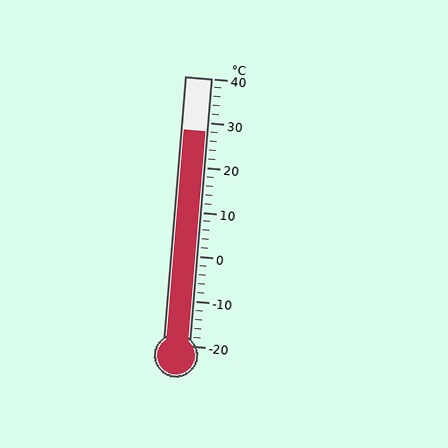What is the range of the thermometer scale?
The thermometer scale ranges from -20°C to 40°C.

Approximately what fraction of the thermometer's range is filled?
The thermometer is filled to approximately 80% of its range.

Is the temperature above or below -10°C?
The temperature is above -10°C.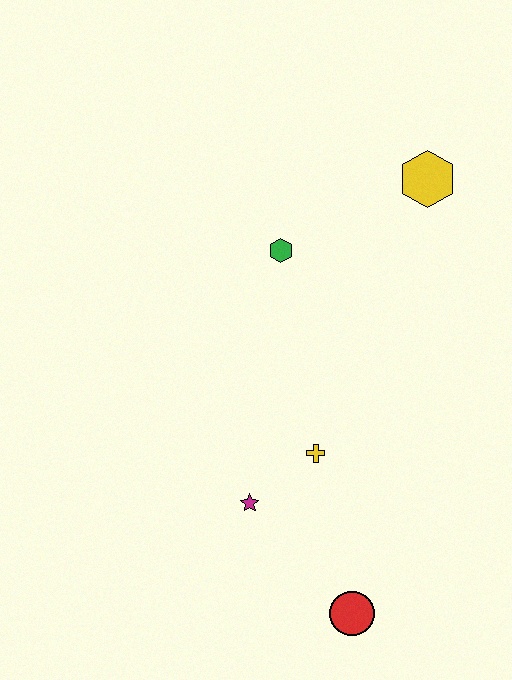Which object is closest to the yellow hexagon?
The green hexagon is closest to the yellow hexagon.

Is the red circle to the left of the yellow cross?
No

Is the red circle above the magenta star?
No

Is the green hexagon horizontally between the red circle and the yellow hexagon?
No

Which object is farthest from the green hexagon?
The red circle is farthest from the green hexagon.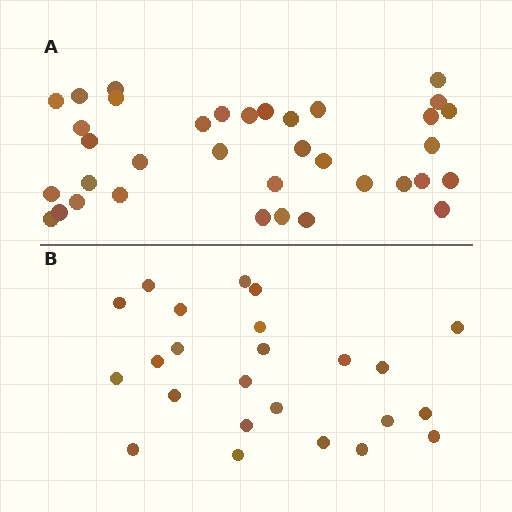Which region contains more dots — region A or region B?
Region A (the top region) has more dots.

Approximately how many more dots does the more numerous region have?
Region A has roughly 12 or so more dots than region B.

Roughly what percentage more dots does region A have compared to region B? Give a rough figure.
About 50% more.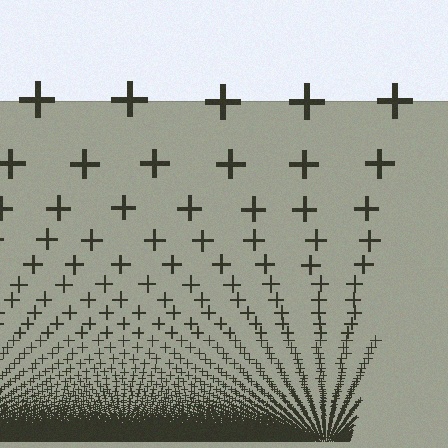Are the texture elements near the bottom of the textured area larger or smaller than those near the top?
Smaller. The gradient is inverted — elements near the bottom are smaller and denser.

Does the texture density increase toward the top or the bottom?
Density increases toward the bottom.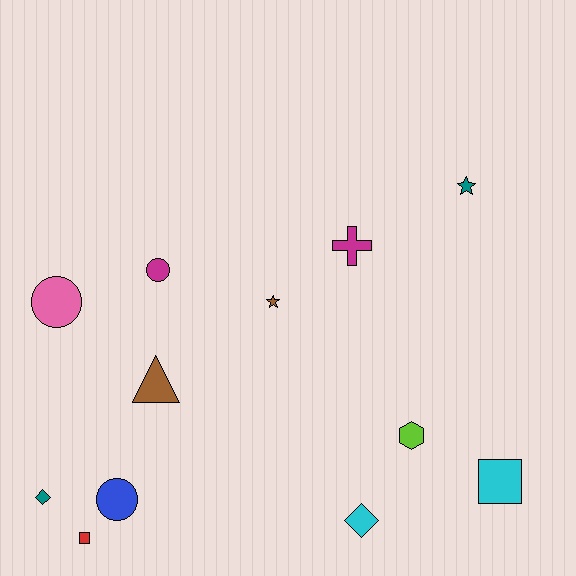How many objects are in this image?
There are 12 objects.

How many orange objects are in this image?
There are no orange objects.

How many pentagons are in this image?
There are no pentagons.